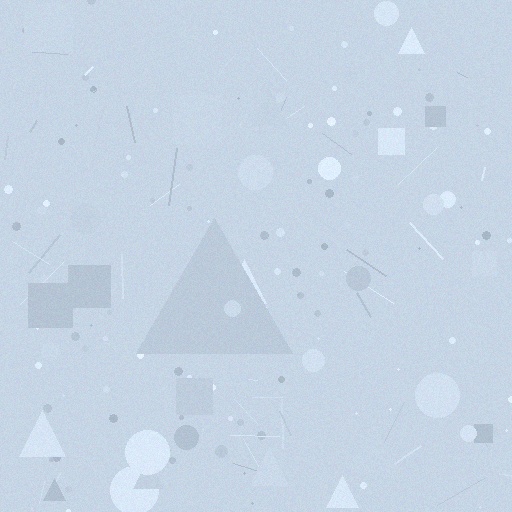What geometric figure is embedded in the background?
A triangle is embedded in the background.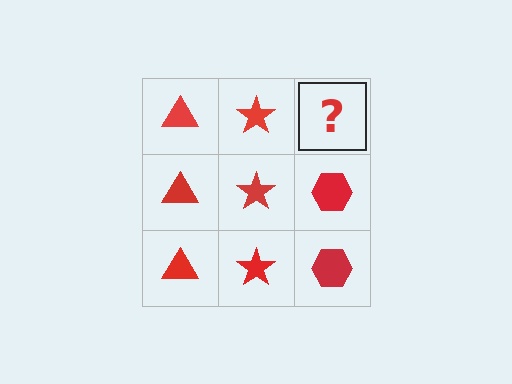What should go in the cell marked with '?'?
The missing cell should contain a red hexagon.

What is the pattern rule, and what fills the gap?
The rule is that each column has a consistent shape. The gap should be filled with a red hexagon.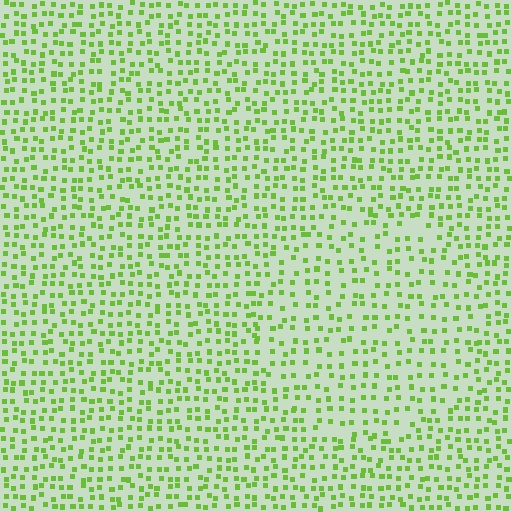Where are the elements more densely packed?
The elements are more densely packed outside the circle boundary.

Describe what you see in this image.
The image contains small lime elements arranged at two different densities. A circle-shaped region is visible where the elements are less densely packed than the surrounding area.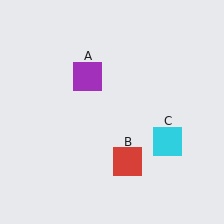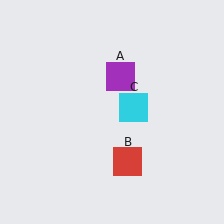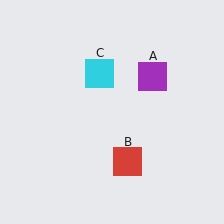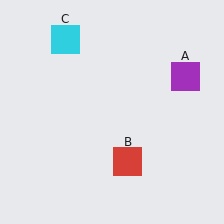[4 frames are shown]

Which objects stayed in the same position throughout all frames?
Red square (object B) remained stationary.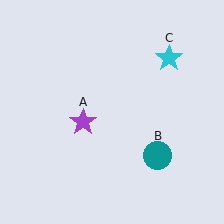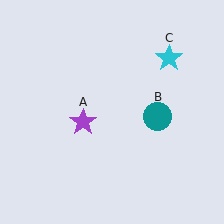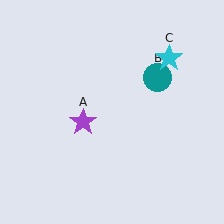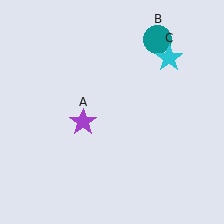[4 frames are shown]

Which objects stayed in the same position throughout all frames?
Purple star (object A) and cyan star (object C) remained stationary.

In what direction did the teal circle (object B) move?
The teal circle (object B) moved up.